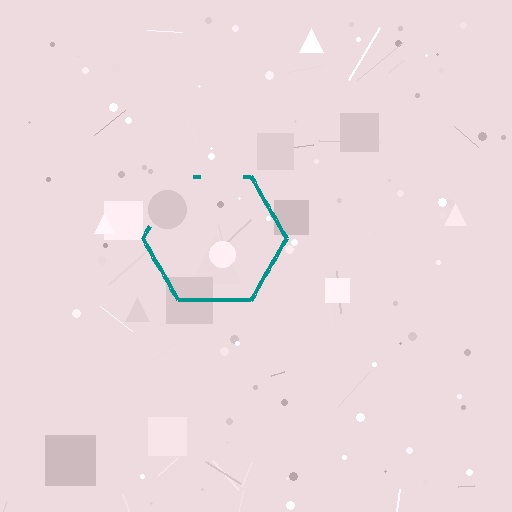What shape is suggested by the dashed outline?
The dashed outline suggests a hexagon.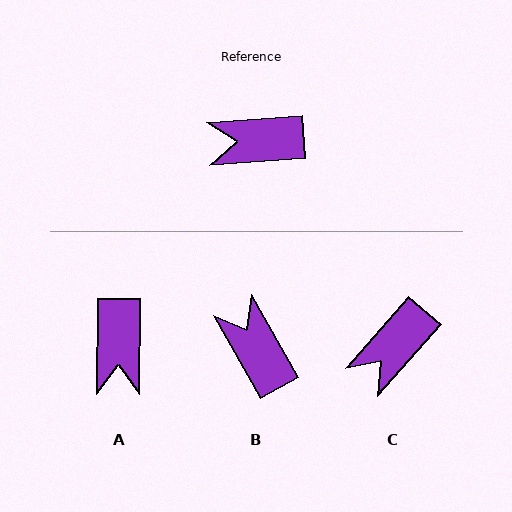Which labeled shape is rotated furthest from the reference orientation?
A, about 86 degrees away.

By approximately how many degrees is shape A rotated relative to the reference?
Approximately 86 degrees counter-clockwise.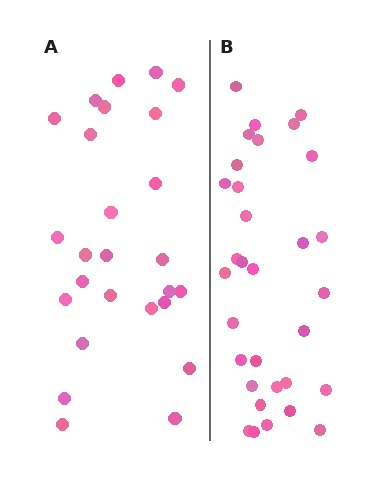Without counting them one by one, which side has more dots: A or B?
Region B (the right region) has more dots.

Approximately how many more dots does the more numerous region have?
Region B has about 6 more dots than region A.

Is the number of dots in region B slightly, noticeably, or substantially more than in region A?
Region B has only slightly more — the two regions are fairly close. The ratio is roughly 1.2 to 1.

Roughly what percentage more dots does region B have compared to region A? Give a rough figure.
About 25% more.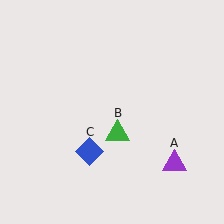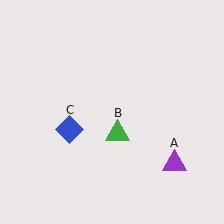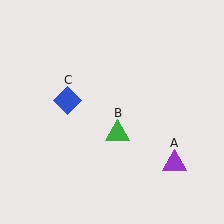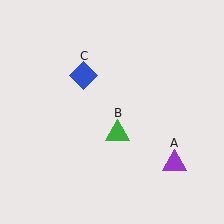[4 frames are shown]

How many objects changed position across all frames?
1 object changed position: blue diamond (object C).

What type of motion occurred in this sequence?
The blue diamond (object C) rotated clockwise around the center of the scene.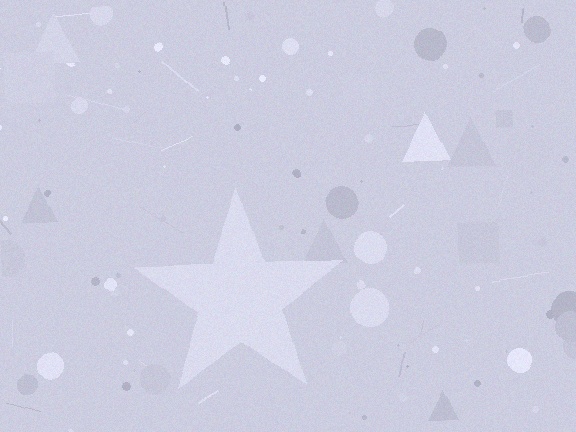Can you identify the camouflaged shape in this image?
The camouflaged shape is a star.